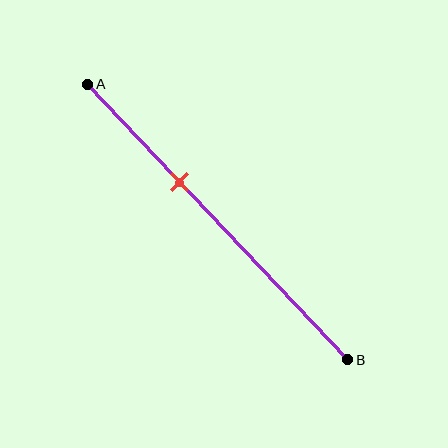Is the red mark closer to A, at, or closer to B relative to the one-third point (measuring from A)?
The red mark is approximately at the one-third point of segment AB.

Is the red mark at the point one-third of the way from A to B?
Yes, the mark is approximately at the one-third point.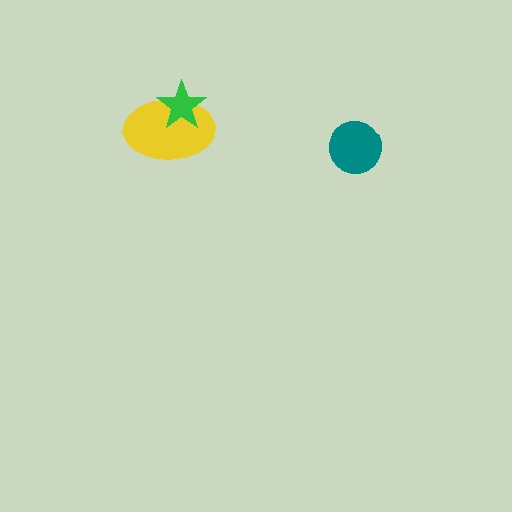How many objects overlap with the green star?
1 object overlaps with the green star.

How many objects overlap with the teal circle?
0 objects overlap with the teal circle.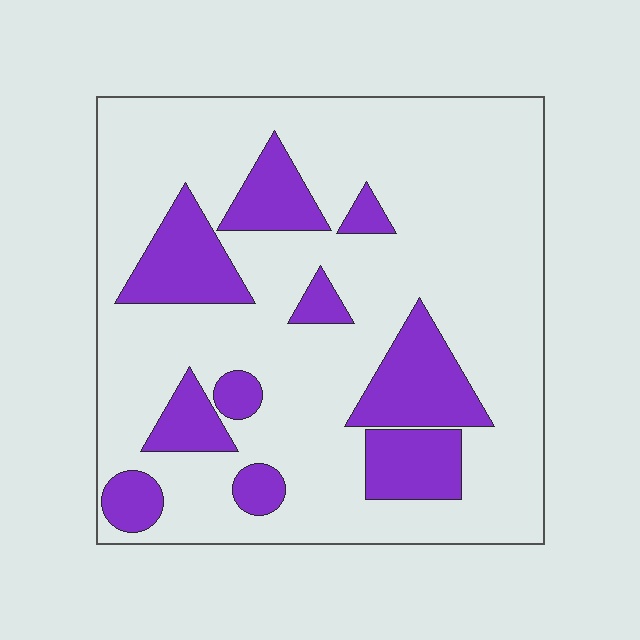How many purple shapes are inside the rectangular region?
10.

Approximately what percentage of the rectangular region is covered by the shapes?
Approximately 25%.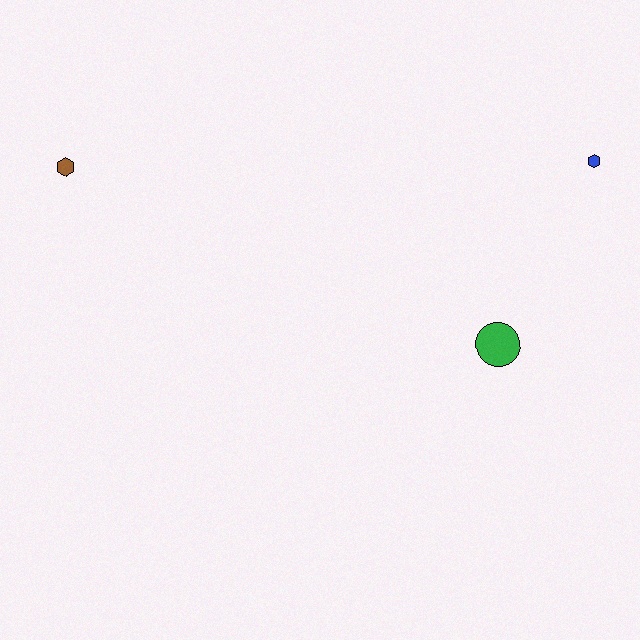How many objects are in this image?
There are 3 objects.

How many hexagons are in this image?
There are 2 hexagons.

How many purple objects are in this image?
There are no purple objects.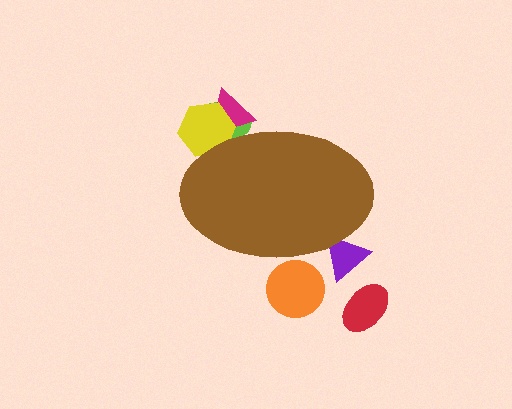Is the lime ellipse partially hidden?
Yes, the lime ellipse is partially hidden behind the brown ellipse.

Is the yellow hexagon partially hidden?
Yes, the yellow hexagon is partially hidden behind the brown ellipse.